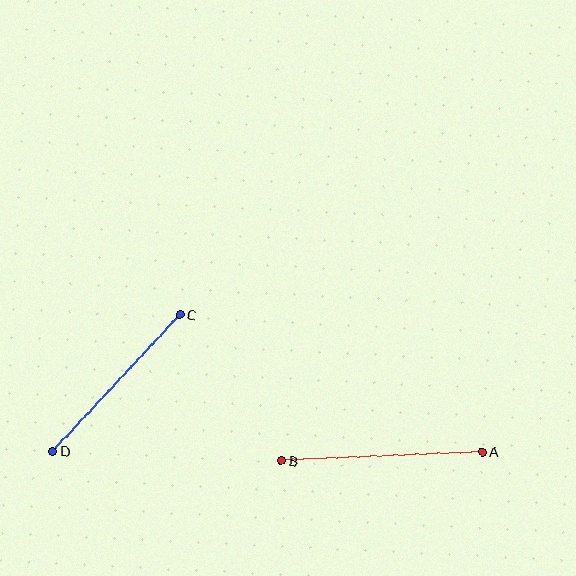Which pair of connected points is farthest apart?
Points A and B are farthest apart.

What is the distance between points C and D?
The distance is approximately 187 pixels.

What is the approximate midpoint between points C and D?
The midpoint is at approximately (116, 383) pixels.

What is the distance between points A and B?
The distance is approximately 201 pixels.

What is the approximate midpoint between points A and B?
The midpoint is at approximately (382, 456) pixels.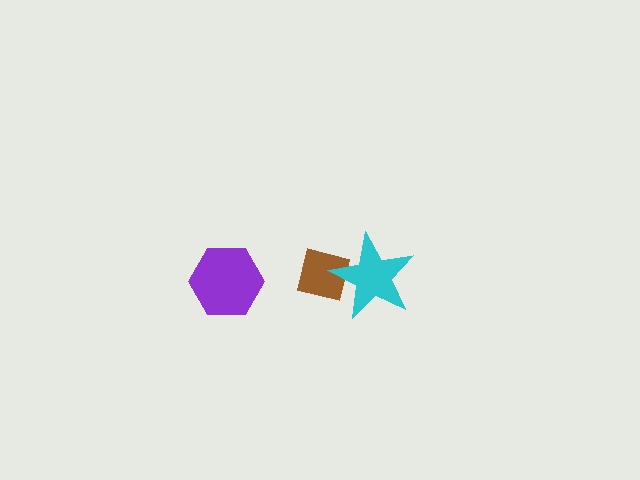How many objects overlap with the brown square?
1 object overlaps with the brown square.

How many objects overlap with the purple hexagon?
0 objects overlap with the purple hexagon.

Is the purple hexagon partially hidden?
No, no other shape covers it.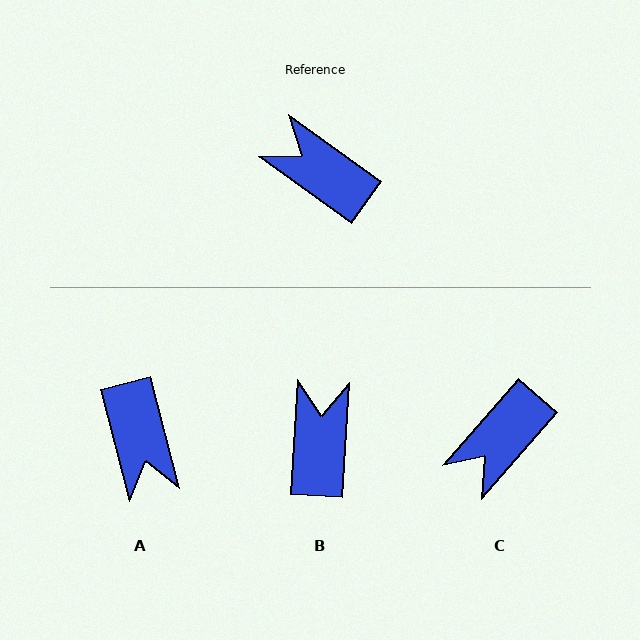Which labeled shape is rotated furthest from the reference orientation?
A, about 140 degrees away.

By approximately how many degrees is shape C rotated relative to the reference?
Approximately 85 degrees counter-clockwise.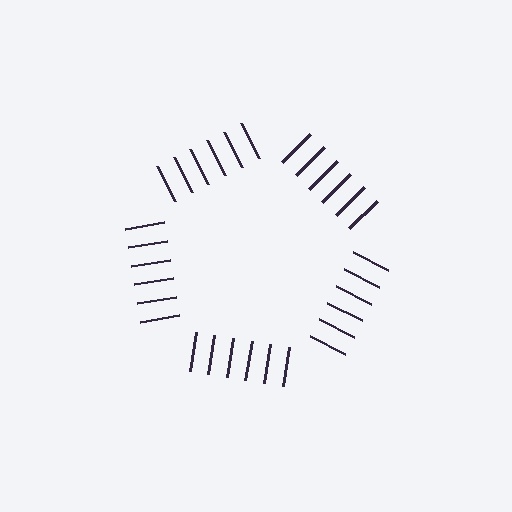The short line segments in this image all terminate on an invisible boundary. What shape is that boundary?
An illusory pentagon — the line segments terminate on its edges but no continuous stroke is drawn.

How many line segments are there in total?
30 — 6 along each of the 5 edges.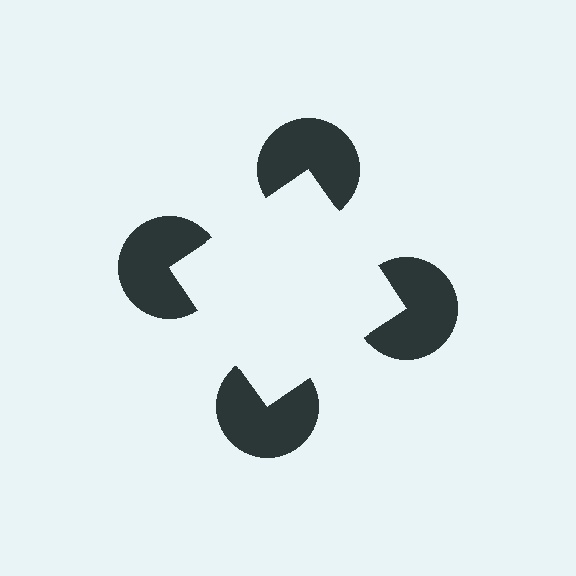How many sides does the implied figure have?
4 sides.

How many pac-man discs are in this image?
There are 4 — one at each vertex of the illusory square.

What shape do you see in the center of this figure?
An illusory square — its edges are inferred from the aligned wedge cuts in the pac-man discs, not physically drawn.